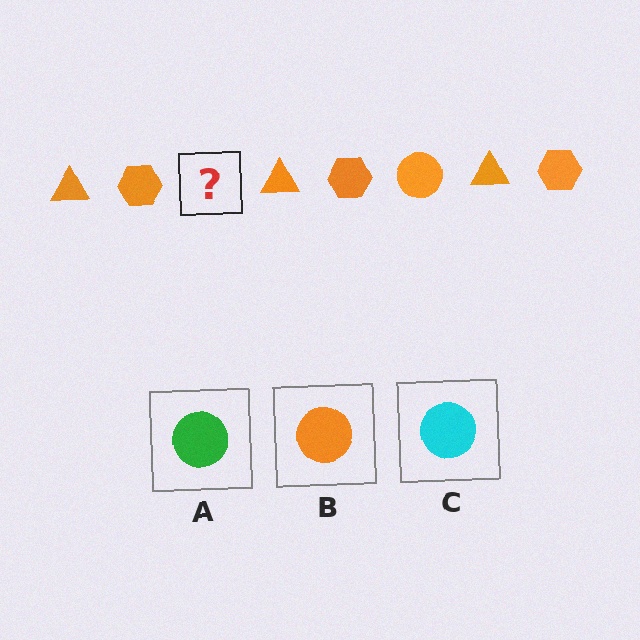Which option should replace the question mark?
Option B.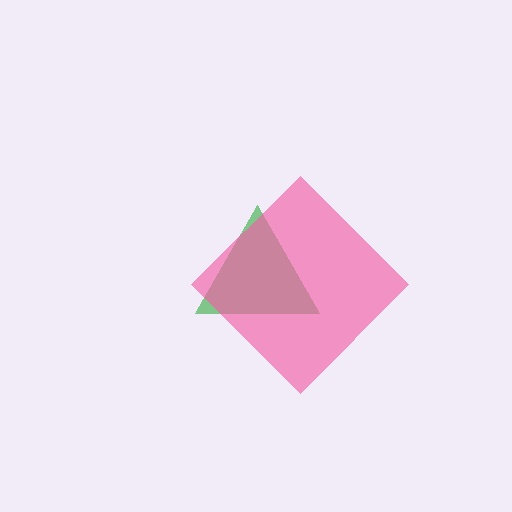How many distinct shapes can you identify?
There are 2 distinct shapes: a green triangle, a pink diamond.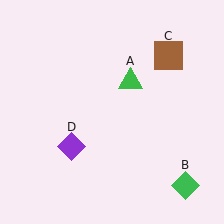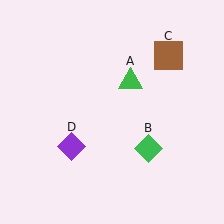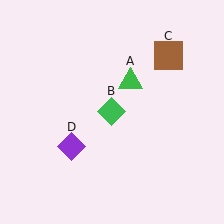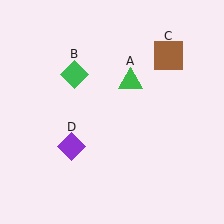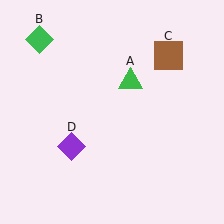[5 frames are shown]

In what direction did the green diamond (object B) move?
The green diamond (object B) moved up and to the left.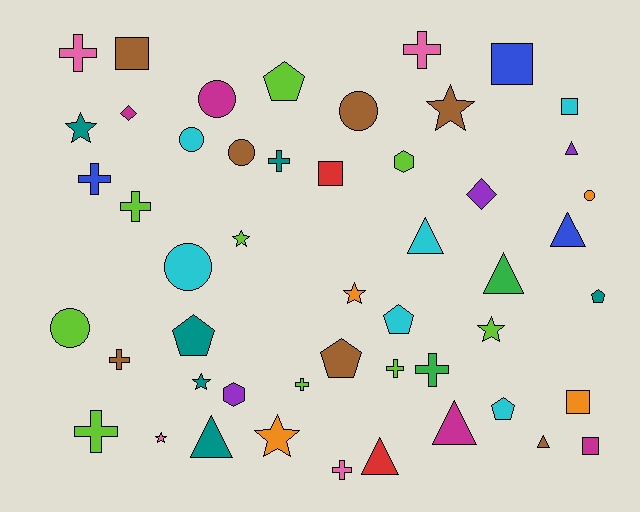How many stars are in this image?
There are 8 stars.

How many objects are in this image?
There are 50 objects.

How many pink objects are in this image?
There are 4 pink objects.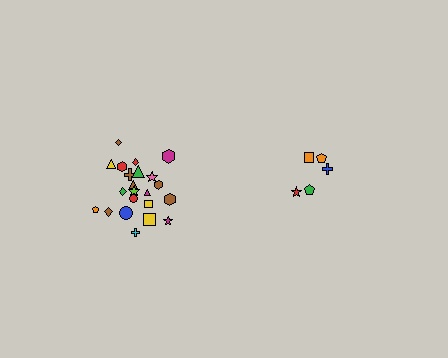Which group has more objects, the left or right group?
The left group.